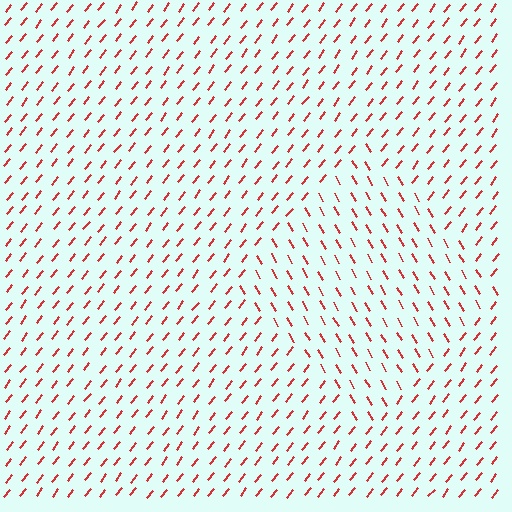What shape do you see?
I see a diamond.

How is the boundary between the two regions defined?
The boundary is defined purely by a change in line orientation (approximately 69 degrees difference). All lines are the same color and thickness.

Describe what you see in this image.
The image is filled with small red line segments. A diamond region in the image has lines oriented differently from the surrounding lines, creating a visible texture boundary.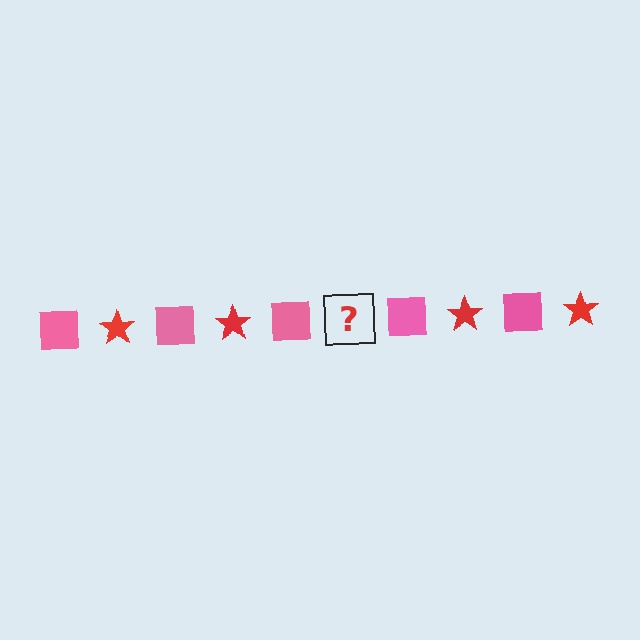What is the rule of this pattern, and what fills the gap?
The rule is that the pattern alternates between pink square and red star. The gap should be filled with a red star.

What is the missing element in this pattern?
The missing element is a red star.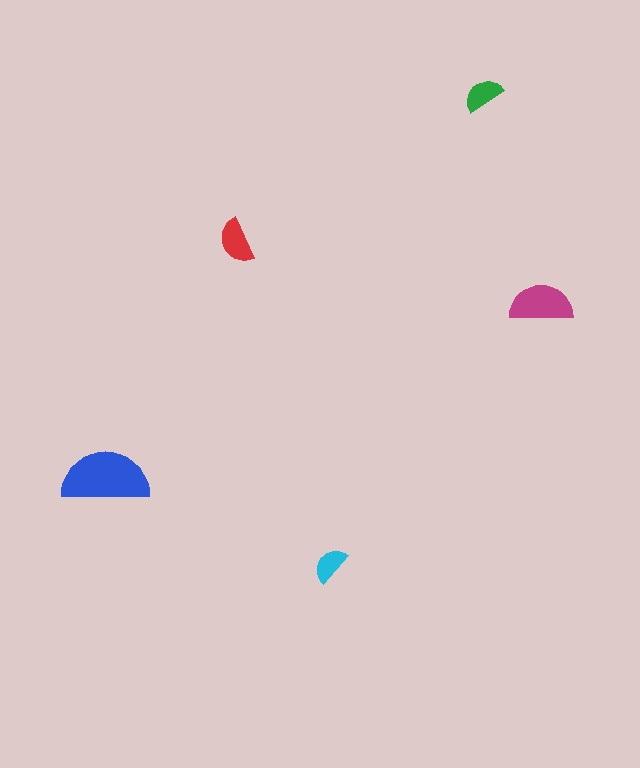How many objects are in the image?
There are 5 objects in the image.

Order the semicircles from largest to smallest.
the blue one, the magenta one, the red one, the green one, the cyan one.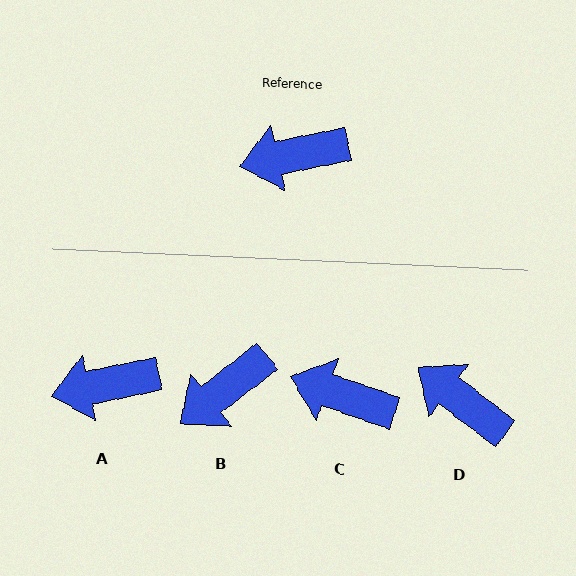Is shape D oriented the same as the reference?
No, it is off by about 49 degrees.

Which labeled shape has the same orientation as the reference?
A.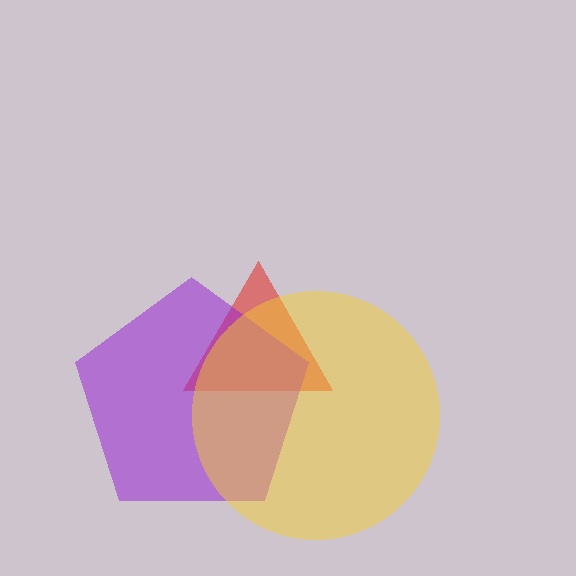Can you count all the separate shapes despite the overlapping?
Yes, there are 3 separate shapes.